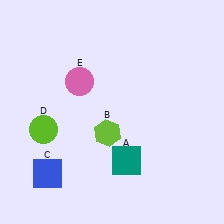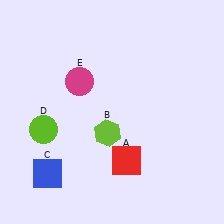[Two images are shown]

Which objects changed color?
A changed from teal to red. E changed from pink to magenta.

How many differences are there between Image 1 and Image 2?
There are 2 differences between the two images.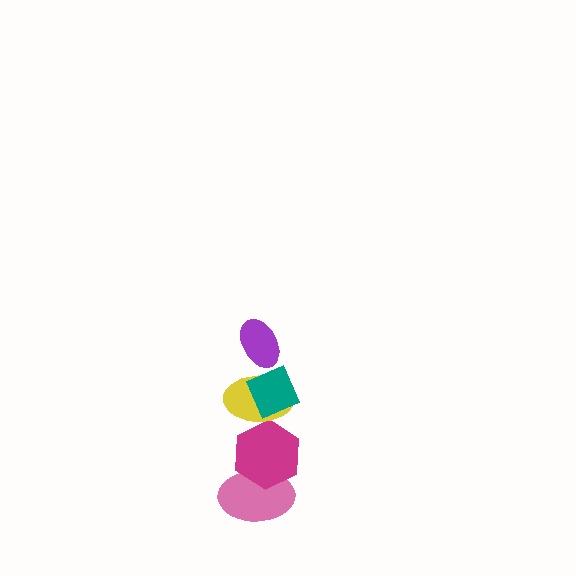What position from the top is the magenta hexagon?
The magenta hexagon is 4th from the top.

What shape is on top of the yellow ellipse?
The teal diamond is on top of the yellow ellipse.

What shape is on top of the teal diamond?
The purple ellipse is on top of the teal diamond.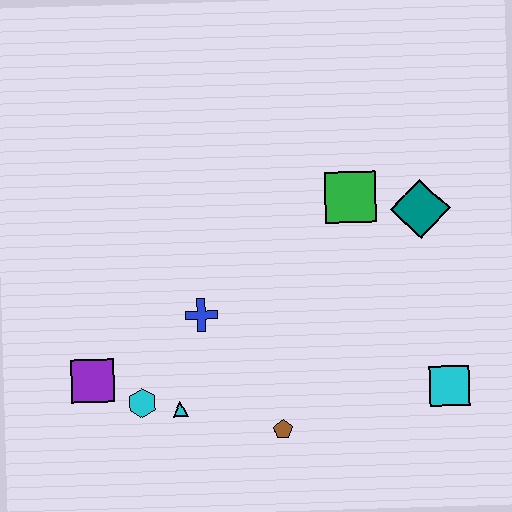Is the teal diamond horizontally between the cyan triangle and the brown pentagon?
No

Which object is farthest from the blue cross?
The cyan square is farthest from the blue cross.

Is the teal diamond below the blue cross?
No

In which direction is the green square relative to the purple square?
The green square is to the right of the purple square.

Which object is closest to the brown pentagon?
The cyan triangle is closest to the brown pentagon.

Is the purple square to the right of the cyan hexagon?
No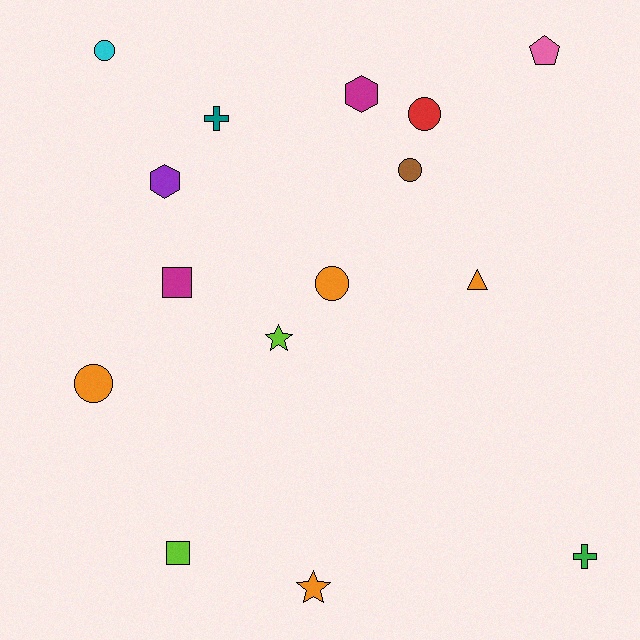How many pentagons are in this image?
There is 1 pentagon.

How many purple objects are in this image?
There is 1 purple object.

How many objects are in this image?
There are 15 objects.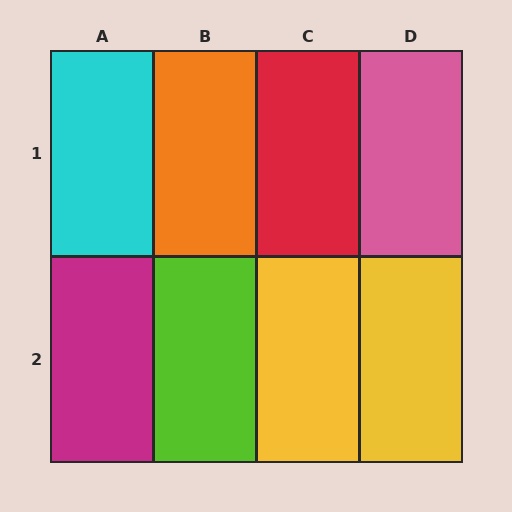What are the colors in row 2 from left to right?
Magenta, lime, yellow, yellow.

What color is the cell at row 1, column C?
Red.